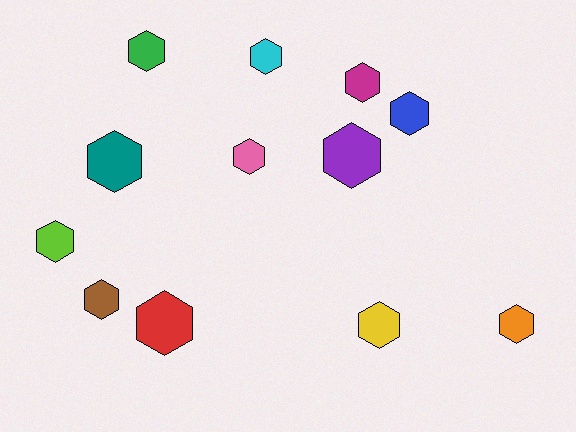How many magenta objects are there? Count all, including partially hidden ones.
There is 1 magenta object.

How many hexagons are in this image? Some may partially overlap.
There are 12 hexagons.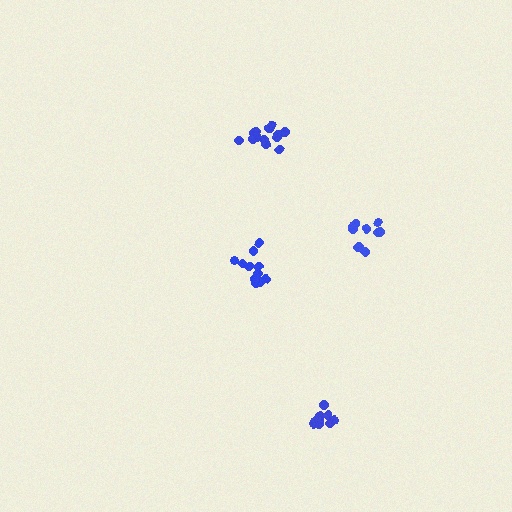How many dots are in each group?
Group 1: 10 dots, Group 2: 11 dots, Group 3: 9 dots, Group 4: 13 dots (43 total).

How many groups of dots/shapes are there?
There are 4 groups.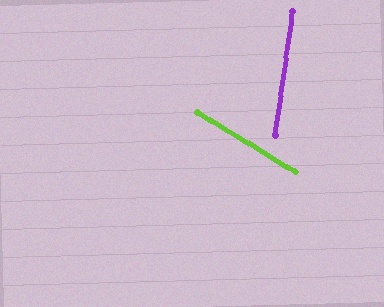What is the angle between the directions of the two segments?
Approximately 67 degrees.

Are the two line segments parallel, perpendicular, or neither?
Neither parallel nor perpendicular — they differ by about 67°.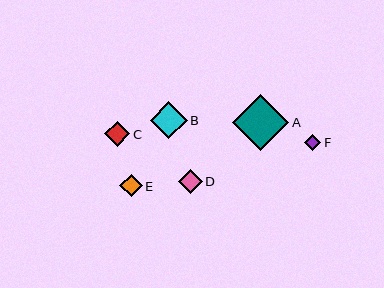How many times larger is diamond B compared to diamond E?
Diamond B is approximately 1.6 times the size of diamond E.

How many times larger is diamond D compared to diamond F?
Diamond D is approximately 1.5 times the size of diamond F.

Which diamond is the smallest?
Diamond F is the smallest with a size of approximately 16 pixels.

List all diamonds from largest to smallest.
From largest to smallest: A, B, C, D, E, F.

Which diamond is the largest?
Diamond A is the largest with a size of approximately 56 pixels.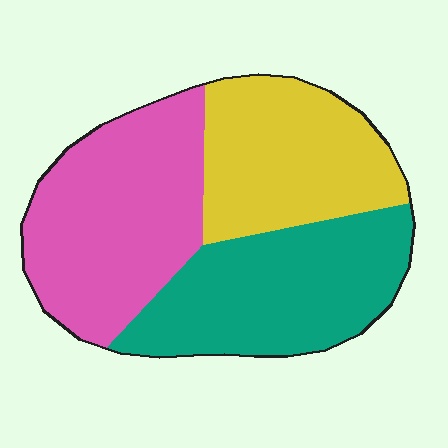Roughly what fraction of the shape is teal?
Teal takes up about one third (1/3) of the shape.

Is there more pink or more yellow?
Pink.